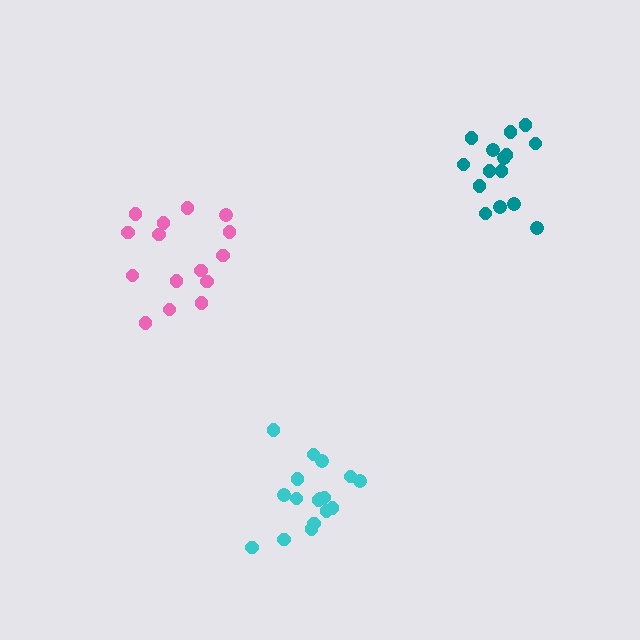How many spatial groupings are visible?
There are 3 spatial groupings.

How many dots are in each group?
Group 1: 17 dots, Group 2: 15 dots, Group 3: 15 dots (47 total).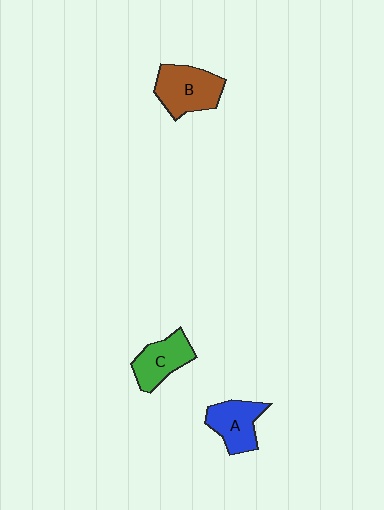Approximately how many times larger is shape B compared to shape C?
Approximately 1.2 times.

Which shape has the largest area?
Shape B (brown).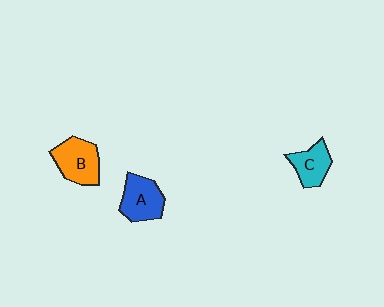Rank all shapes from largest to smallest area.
From largest to smallest: B (orange), A (blue), C (cyan).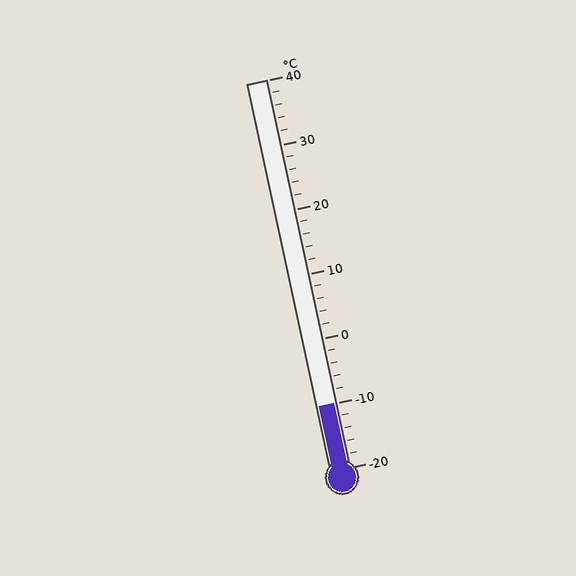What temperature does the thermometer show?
The thermometer shows approximately -10°C.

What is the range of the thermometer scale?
The thermometer scale ranges from -20°C to 40°C.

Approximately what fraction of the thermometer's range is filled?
The thermometer is filled to approximately 15% of its range.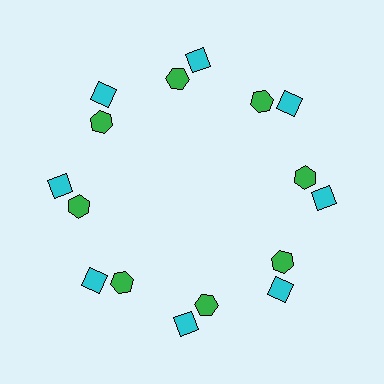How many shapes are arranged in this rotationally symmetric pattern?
There are 16 shapes, arranged in 8 groups of 2.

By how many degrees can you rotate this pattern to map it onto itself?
The pattern maps onto itself every 45 degrees of rotation.